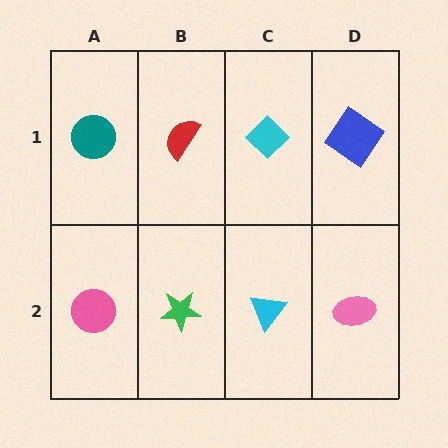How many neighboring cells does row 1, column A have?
2.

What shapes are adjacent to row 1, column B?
A green star (row 2, column B), a teal circle (row 1, column A), a cyan diamond (row 1, column C).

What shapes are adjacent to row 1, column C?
A cyan triangle (row 2, column C), a red semicircle (row 1, column B), a blue diamond (row 1, column D).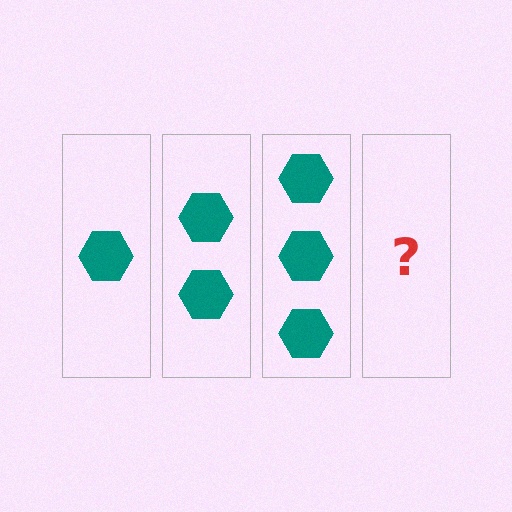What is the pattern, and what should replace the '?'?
The pattern is that each step adds one more hexagon. The '?' should be 4 hexagons.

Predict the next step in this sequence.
The next step is 4 hexagons.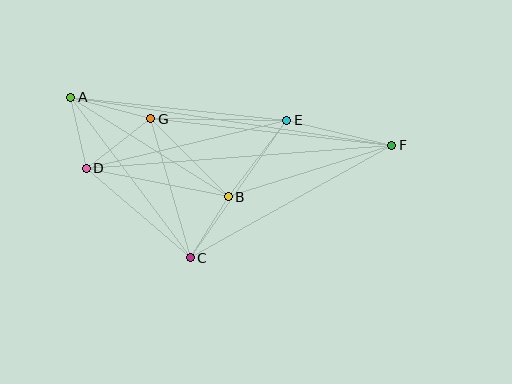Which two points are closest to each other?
Points B and C are closest to each other.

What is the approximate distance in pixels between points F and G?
The distance between F and G is approximately 243 pixels.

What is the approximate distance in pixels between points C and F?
The distance between C and F is approximately 231 pixels.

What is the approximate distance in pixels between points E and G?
The distance between E and G is approximately 136 pixels.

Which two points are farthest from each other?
Points A and F are farthest from each other.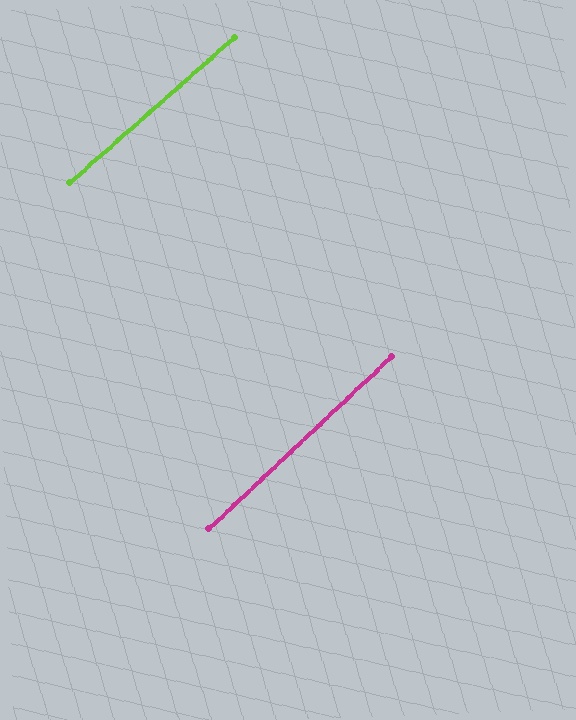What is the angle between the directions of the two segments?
Approximately 2 degrees.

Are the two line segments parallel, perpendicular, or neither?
Parallel — their directions differ by only 1.8°.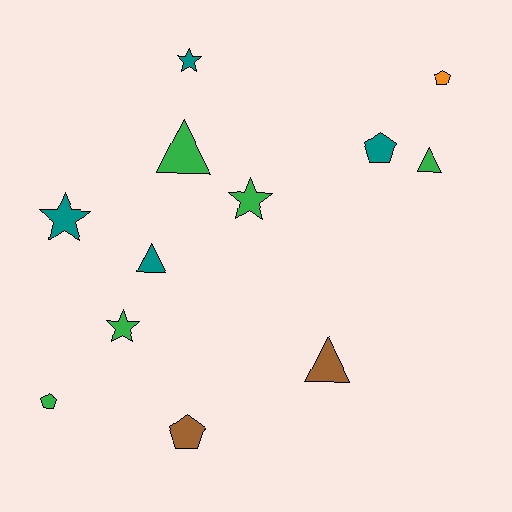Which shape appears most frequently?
Star, with 4 objects.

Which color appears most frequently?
Green, with 5 objects.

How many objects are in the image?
There are 12 objects.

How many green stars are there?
There are 2 green stars.